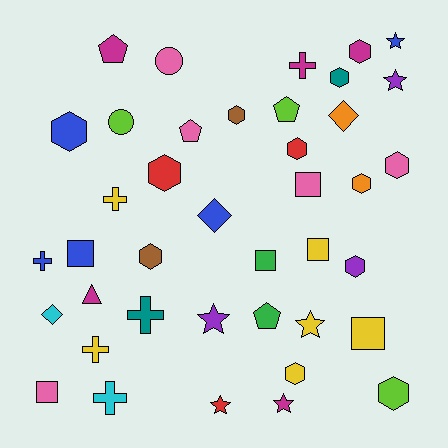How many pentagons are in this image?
There are 4 pentagons.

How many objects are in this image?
There are 40 objects.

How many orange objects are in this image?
There are 2 orange objects.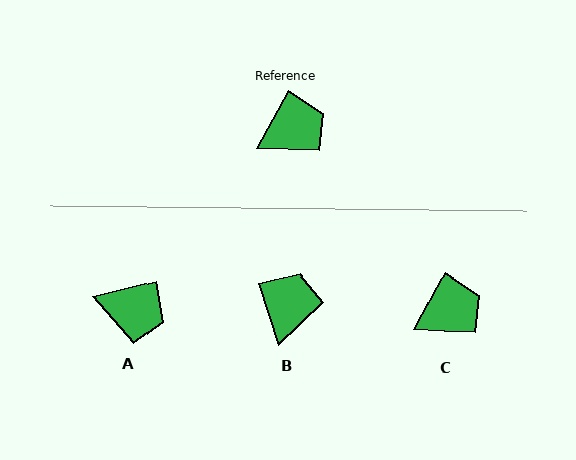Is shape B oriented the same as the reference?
No, it is off by about 47 degrees.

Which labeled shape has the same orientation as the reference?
C.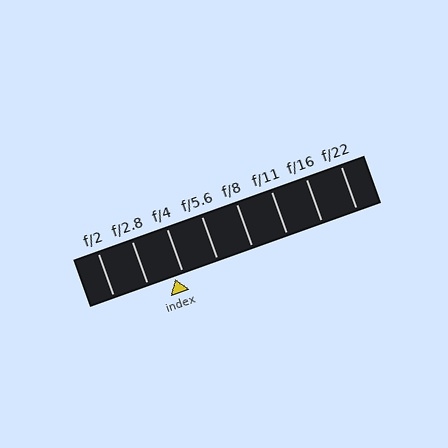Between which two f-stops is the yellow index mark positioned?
The index mark is between f/2.8 and f/4.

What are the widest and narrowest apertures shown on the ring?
The widest aperture shown is f/2 and the narrowest is f/22.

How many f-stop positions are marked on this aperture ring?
There are 8 f-stop positions marked.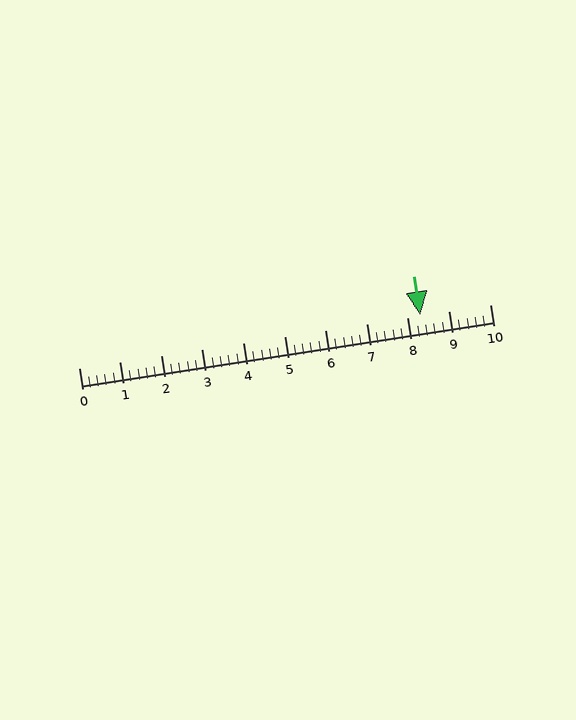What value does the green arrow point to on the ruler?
The green arrow points to approximately 8.3.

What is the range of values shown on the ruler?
The ruler shows values from 0 to 10.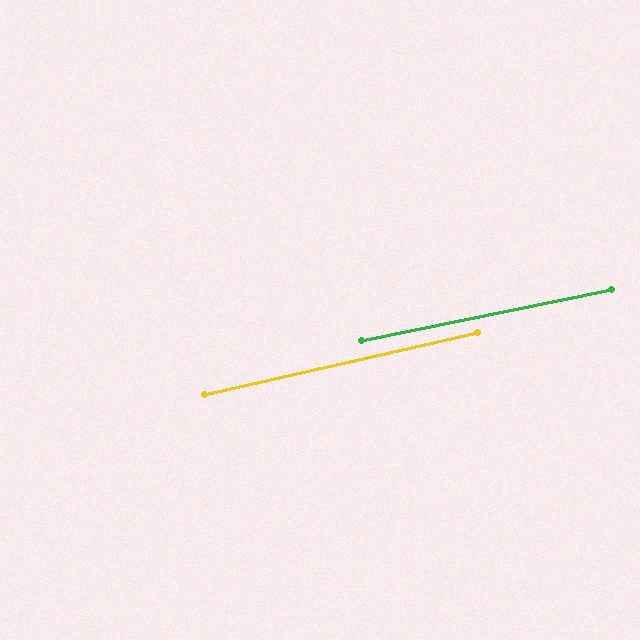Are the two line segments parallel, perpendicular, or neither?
Parallel — their directions differ by only 1.4°.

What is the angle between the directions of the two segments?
Approximately 1 degree.